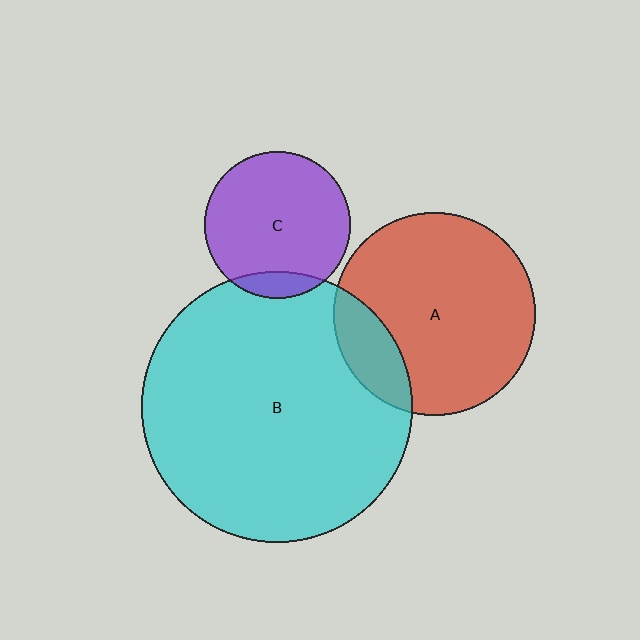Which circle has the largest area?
Circle B (cyan).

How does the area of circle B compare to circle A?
Approximately 1.8 times.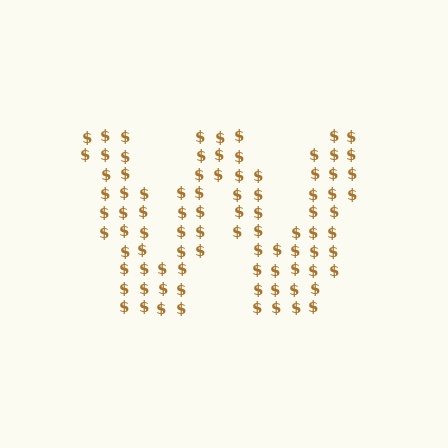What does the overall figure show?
The overall figure shows the letter W.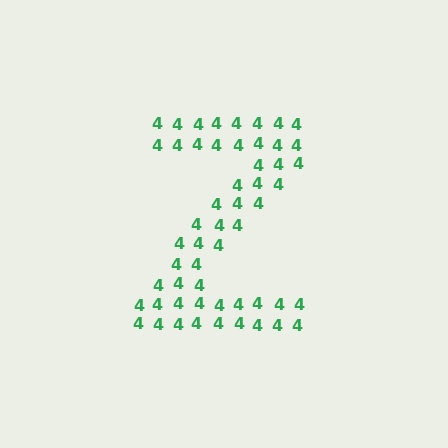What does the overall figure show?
The overall figure shows the letter Z.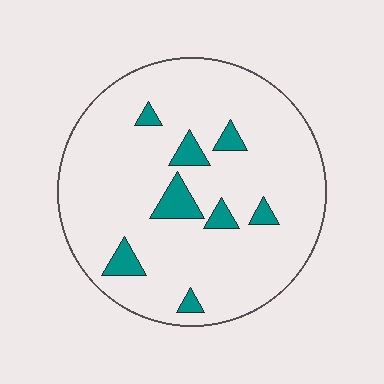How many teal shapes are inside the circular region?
8.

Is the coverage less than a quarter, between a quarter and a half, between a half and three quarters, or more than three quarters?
Less than a quarter.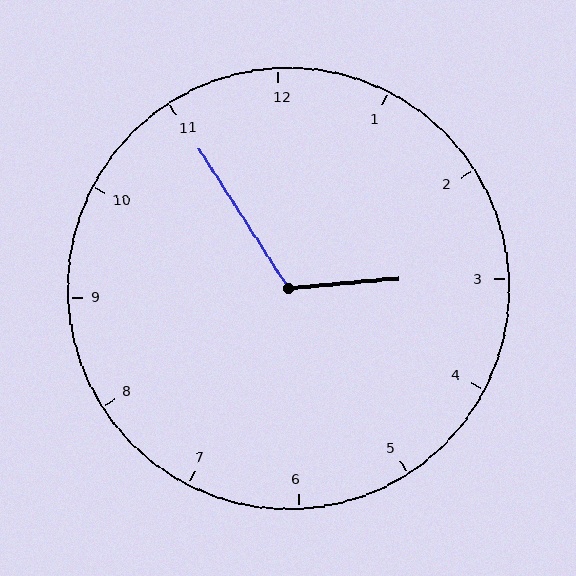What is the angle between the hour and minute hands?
Approximately 118 degrees.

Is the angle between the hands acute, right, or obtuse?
It is obtuse.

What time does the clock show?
2:55.